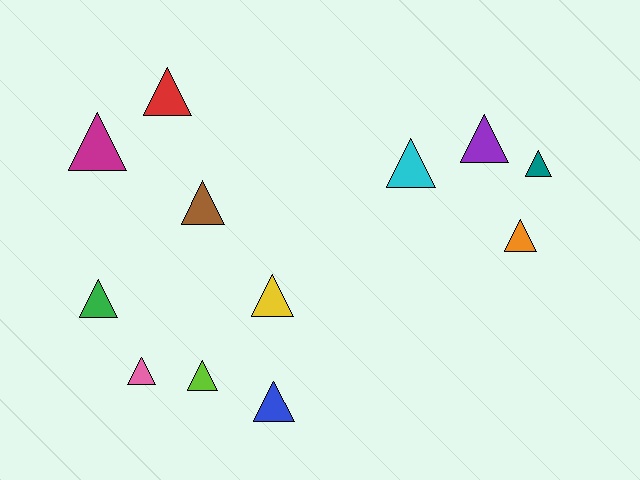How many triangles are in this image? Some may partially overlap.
There are 12 triangles.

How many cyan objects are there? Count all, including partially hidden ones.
There is 1 cyan object.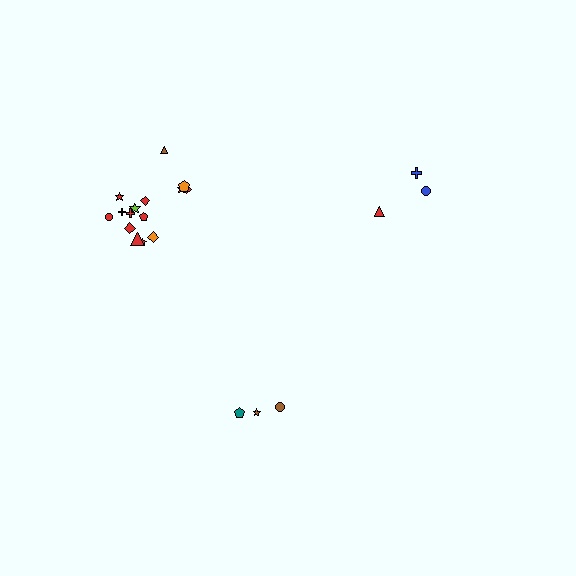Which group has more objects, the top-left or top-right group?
The top-left group.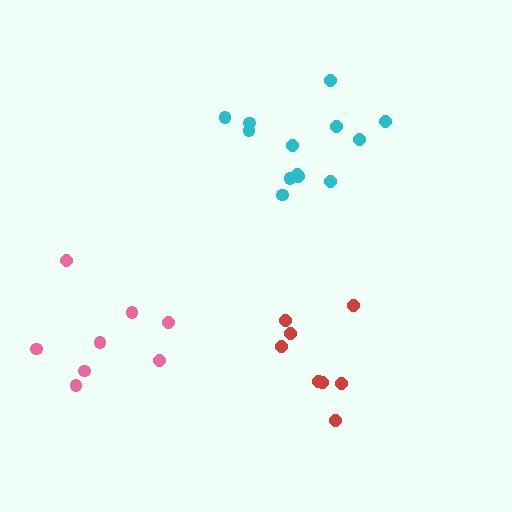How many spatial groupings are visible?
There are 3 spatial groupings.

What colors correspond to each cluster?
The clusters are colored: pink, cyan, red.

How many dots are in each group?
Group 1: 8 dots, Group 2: 13 dots, Group 3: 8 dots (29 total).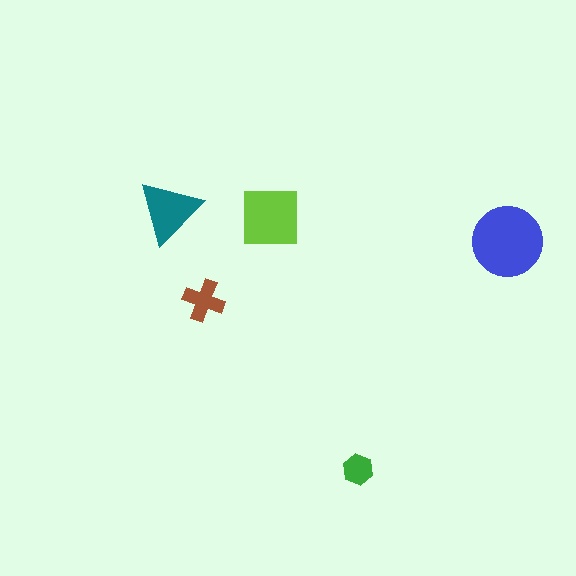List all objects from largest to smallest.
The blue circle, the lime square, the teal triangle, the brown cross, the green hexagon.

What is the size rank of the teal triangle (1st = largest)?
3rd.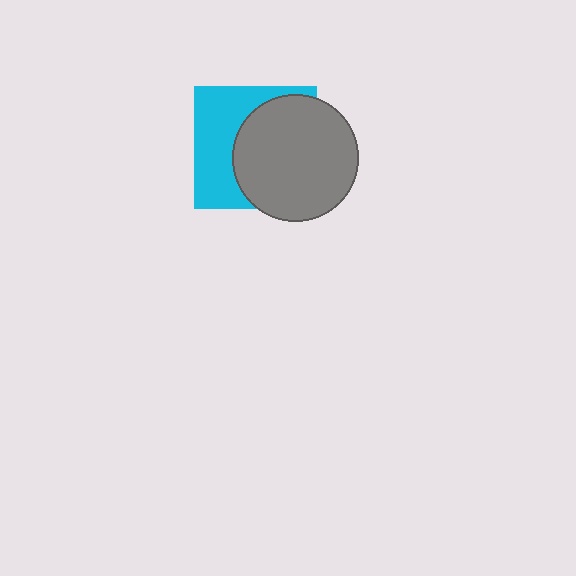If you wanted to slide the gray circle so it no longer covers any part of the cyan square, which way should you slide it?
Slide it right — that is the most direct way to separate the two shapes.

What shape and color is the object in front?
The object in front is a gray circle.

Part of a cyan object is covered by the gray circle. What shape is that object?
It is a square.